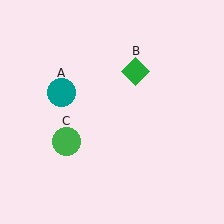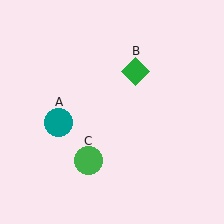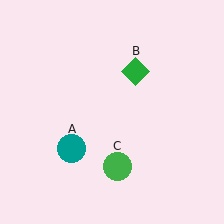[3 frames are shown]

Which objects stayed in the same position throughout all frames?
Green diamond (object B) remained stationary.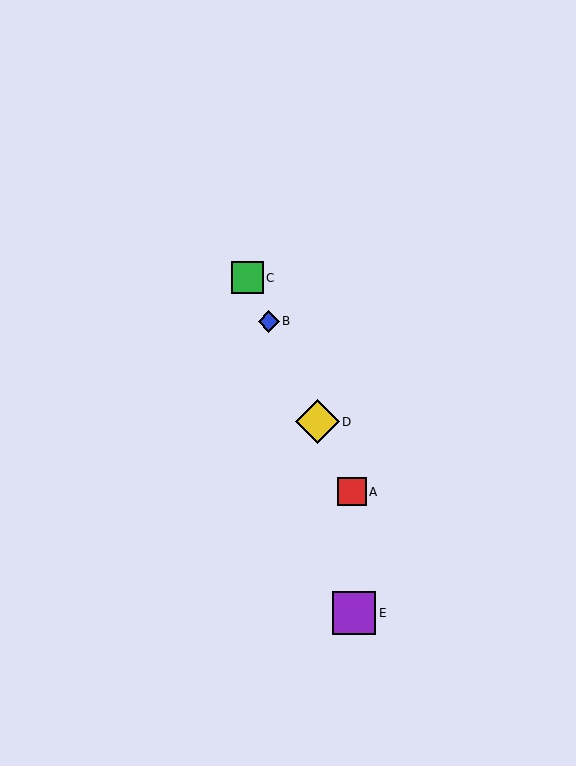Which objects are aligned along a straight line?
Objects A, B, C, D are aligned along a straight line.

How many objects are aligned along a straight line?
4 objects (A, B, C, D) are aligned along a straight line.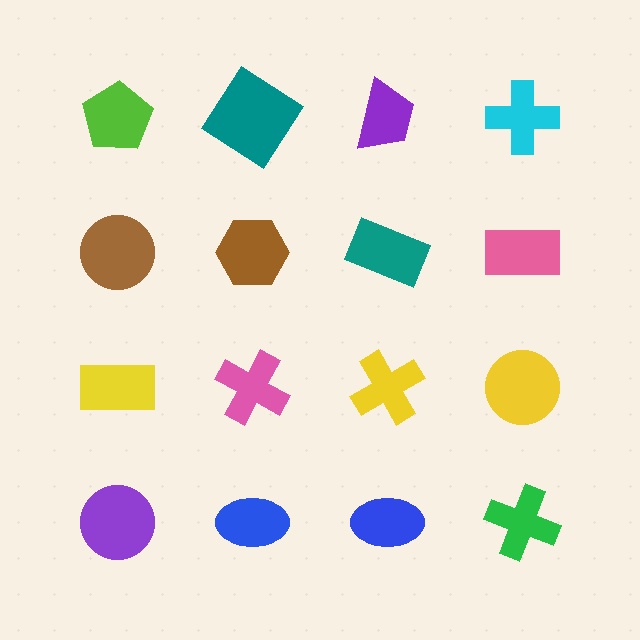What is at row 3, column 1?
A yellow rectangle.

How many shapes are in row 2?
4 shapes.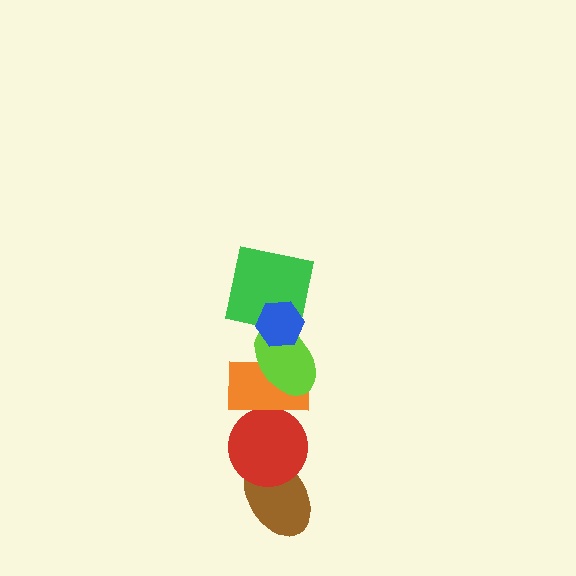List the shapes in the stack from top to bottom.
From top to bottom: the blue hexagon, the green square, the lime ellipse, the orange rectangle, the red circle, the brown ellipse.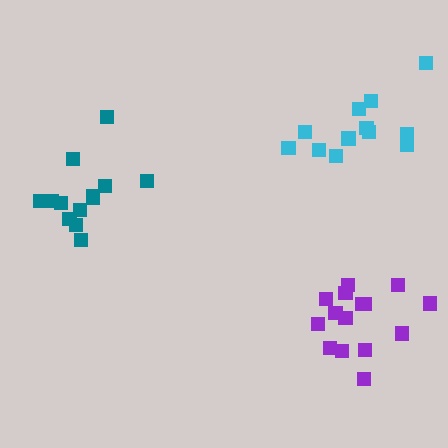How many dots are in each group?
Group 1: 15 dots, Group 2: 13 dots, Group 3: 12 dots (40 total).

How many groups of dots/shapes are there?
There are 3 groups.